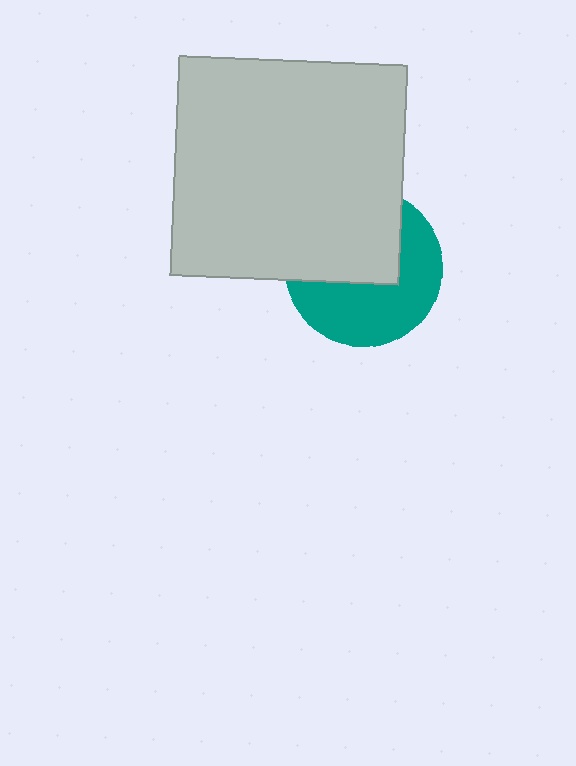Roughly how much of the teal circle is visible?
About half of it is visible (roughly 51%).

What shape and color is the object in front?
The object in front is a light gray rectangle.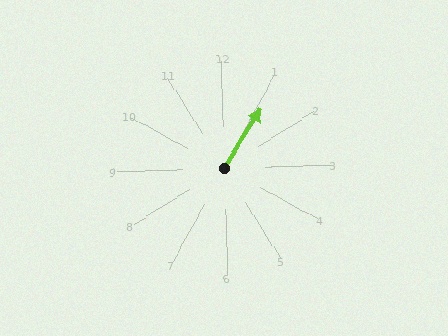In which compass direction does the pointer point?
Northeast.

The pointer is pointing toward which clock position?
Roughly 1 o'clock.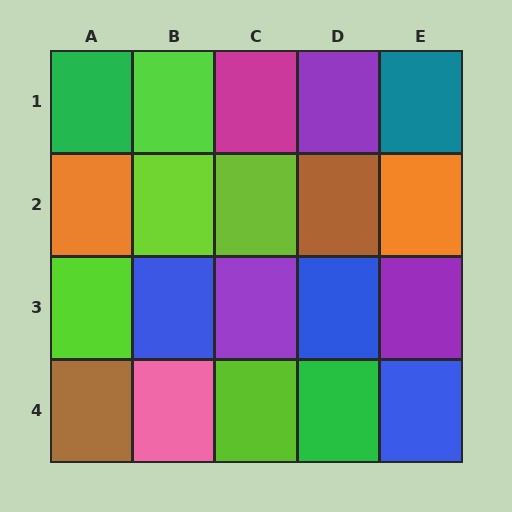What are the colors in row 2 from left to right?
Orange, lime, lime, brown, orange.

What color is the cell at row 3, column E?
Purple.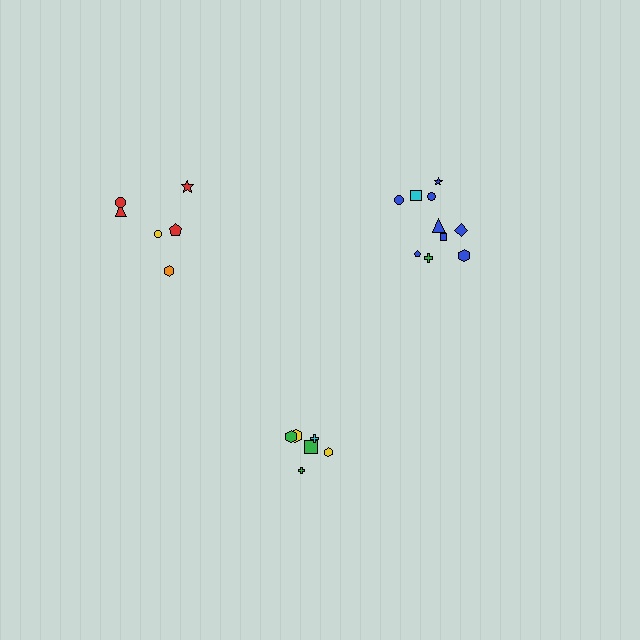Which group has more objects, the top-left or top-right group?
The top-right group.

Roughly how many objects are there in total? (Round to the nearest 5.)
Roughly 20 objects in total.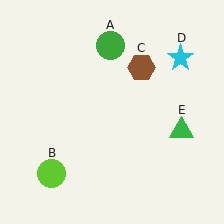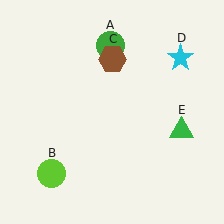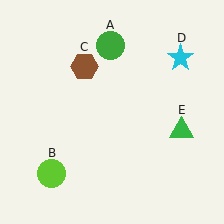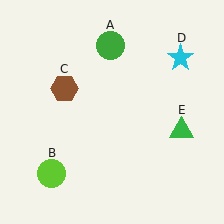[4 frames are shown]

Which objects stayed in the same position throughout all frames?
Green circle (object A) and lime circle (object B) and cyan star (object D) and green triangle (object E) remained stationary.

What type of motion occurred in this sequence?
The brown hexagon (object C) rotated counterclockwise around the center of the scene.